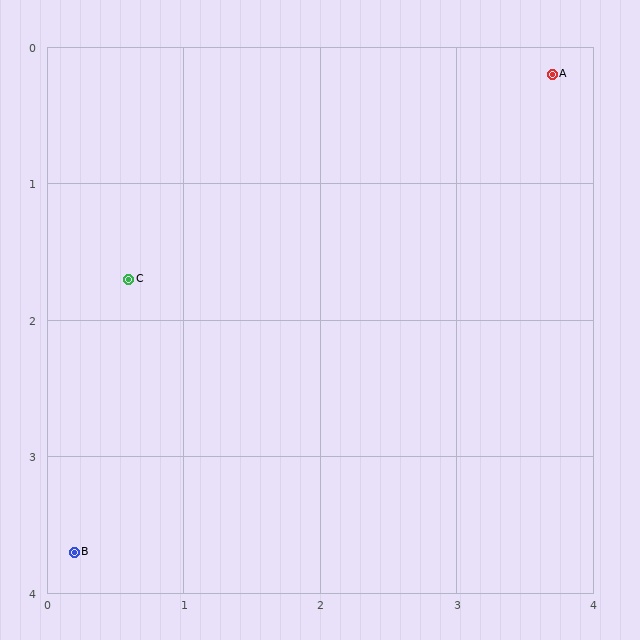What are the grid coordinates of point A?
Point A is at approximately (3.7, 0.2).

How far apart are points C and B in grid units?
Points C and B are about 2.0 grid units apart.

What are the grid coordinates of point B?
Point B is at approximately (0.2, 3.7).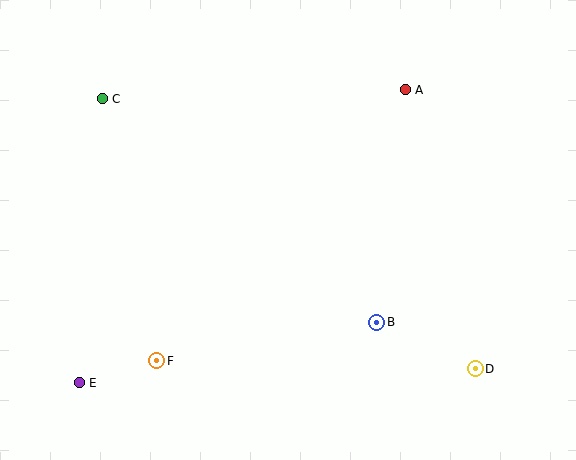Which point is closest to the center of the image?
Point B at (377, 322) is closest to the center.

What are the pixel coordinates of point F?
Point F is at (157, 361).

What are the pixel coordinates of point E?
Point E is at (79, 383).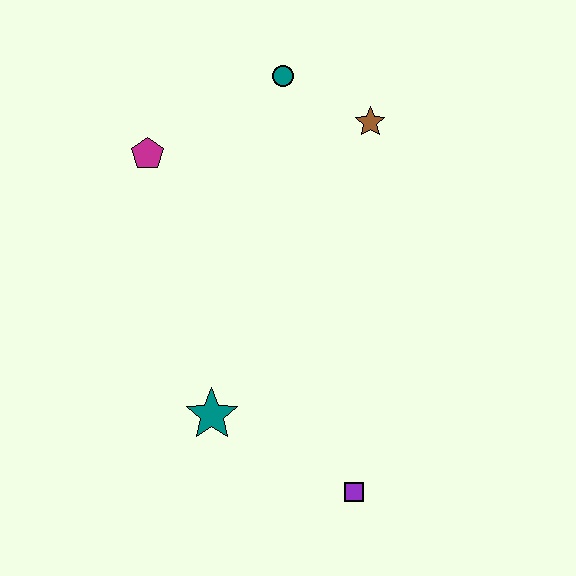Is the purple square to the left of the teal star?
No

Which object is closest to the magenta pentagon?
The teal circle is closest to the magenta pentagon.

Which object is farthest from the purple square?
The teal circle is farthest from the purple square.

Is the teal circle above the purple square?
Yes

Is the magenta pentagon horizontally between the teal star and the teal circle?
No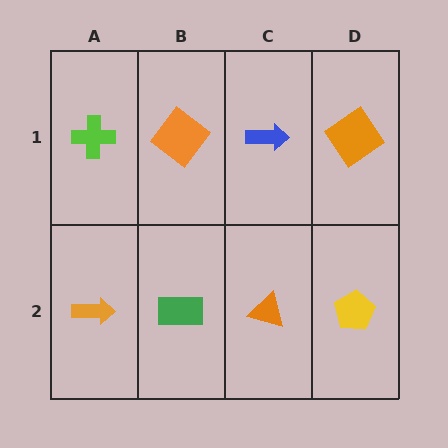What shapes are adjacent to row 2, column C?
A blue arrow (row 1, column C), a green rectangle (row 2, column B), a yellow pentagon (row 2, column D).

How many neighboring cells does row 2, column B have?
3.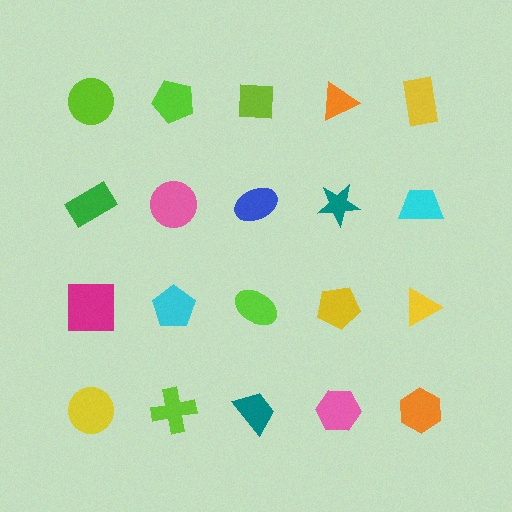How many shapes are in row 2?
5 shapes.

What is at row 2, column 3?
A blue ellipse.